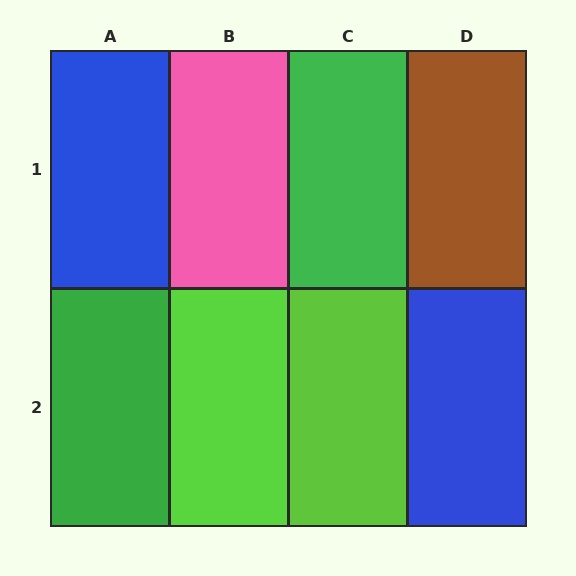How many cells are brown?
1 cell is brown.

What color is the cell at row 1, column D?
Brown.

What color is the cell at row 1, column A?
Blue.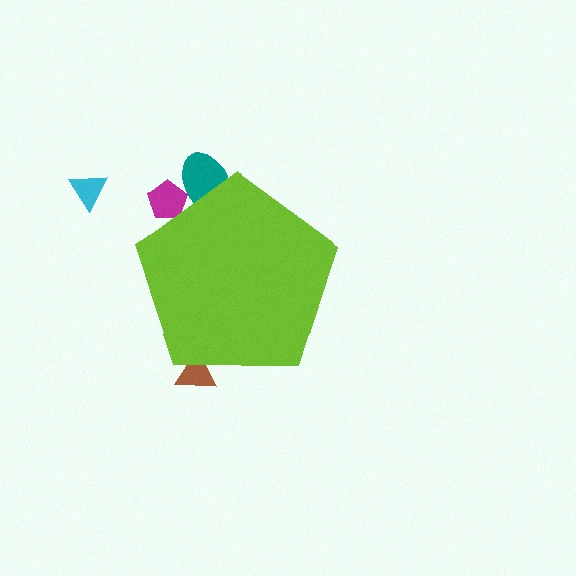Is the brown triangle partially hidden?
Yes, the brown triangle is partially hidden behind the lime pentagon.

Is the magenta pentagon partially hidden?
Yes, the magenta pentagon is partially hidden behind the lime pentagon.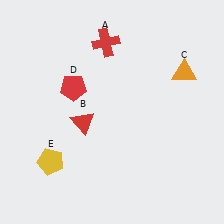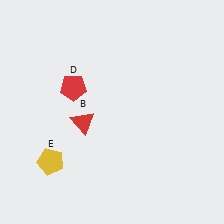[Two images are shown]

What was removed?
The red cross (A), the orange triangle (C) were removed in Image 2.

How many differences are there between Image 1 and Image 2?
There are 2 differences between the two images.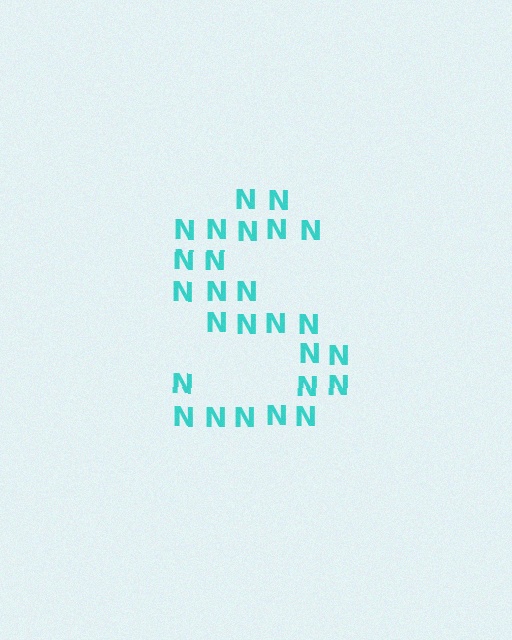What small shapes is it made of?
It is made of small letter N's.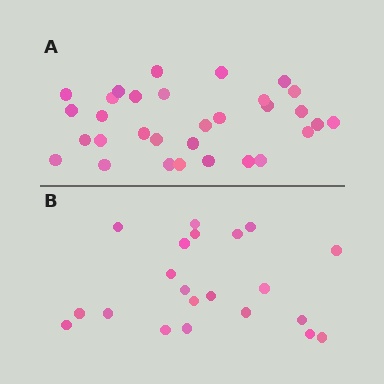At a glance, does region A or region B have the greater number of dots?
Region A (the top region) has more dots.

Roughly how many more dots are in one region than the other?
Region A has roughly 10 or so more dots than region B.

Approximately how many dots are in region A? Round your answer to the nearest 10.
About 30 dots. (The exact count is 31, which rounds to 30.)